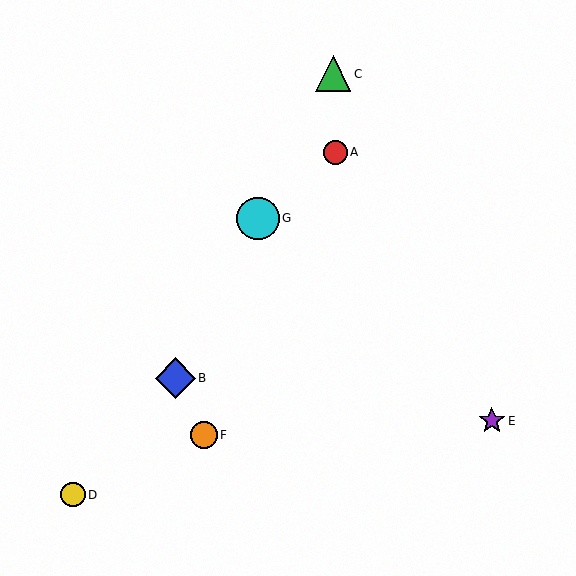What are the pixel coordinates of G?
Object G is at (258, 218).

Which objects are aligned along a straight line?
Objects B, C, G are aligned along a straight line.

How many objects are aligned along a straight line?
3 objects (B, C, G) are aligned along a straight line.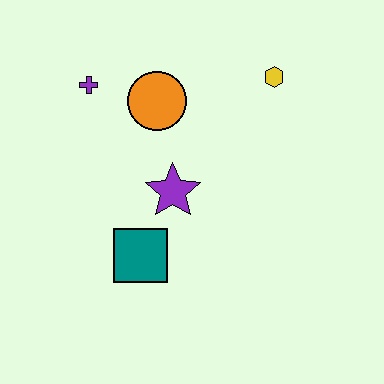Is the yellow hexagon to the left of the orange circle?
No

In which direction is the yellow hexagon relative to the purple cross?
The yellow hexagon is to the right of the purple cross.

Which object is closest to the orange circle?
The purple cross is closest to the orange circle.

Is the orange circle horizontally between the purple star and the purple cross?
Yes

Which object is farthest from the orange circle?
The teal square is farthest from the orange circle.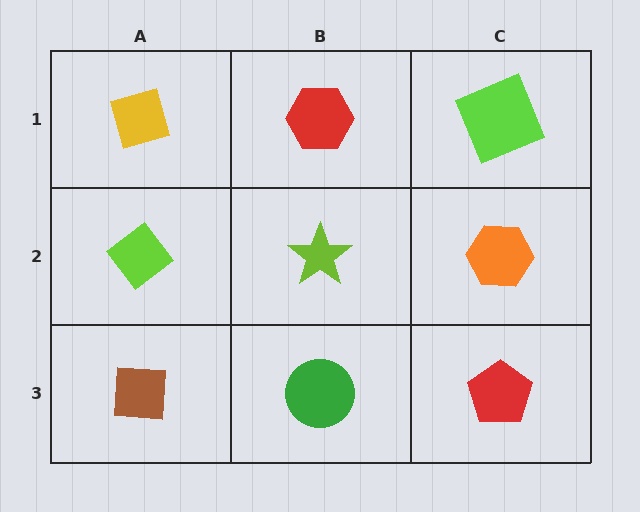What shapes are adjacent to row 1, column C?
An orange hexagon (row 2, column C), a red hexagon (row 1, column B).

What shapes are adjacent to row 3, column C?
An orange hexagon (row 2, column C), a green circle (row 3, column B).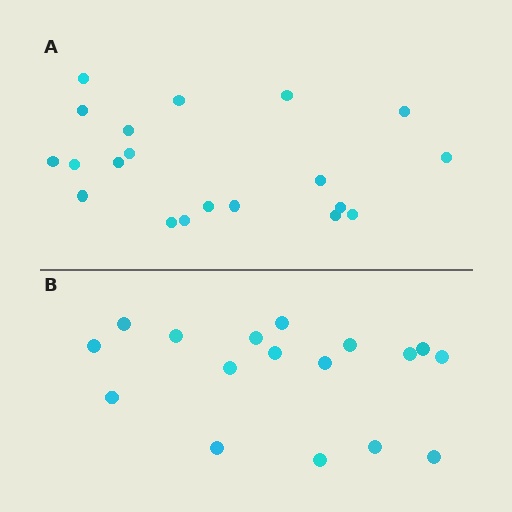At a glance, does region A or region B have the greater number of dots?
Region A (the top region) has more dots.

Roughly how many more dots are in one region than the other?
Region A has just a few more — roughly 2 or 3 more dots than region B.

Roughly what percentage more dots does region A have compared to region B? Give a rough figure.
About 20% more.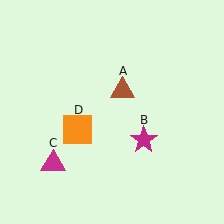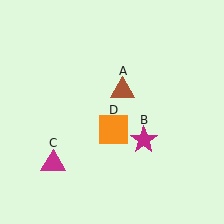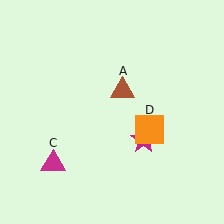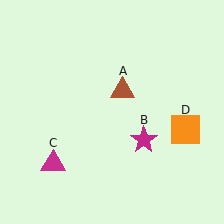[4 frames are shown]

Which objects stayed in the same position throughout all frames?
Brown triangle (object A) and magenta star (object B) and magenta triangle (object C) remained stationary.